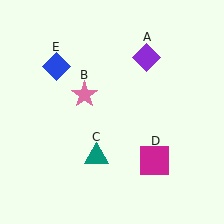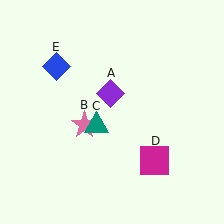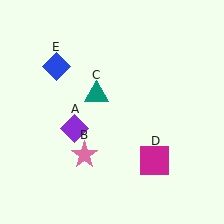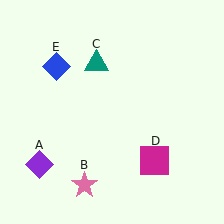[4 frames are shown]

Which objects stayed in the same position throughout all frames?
Magenta square (object D) and blue diamond (object E) remained stationary.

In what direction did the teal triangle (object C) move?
The teal triangle (object C) moved up.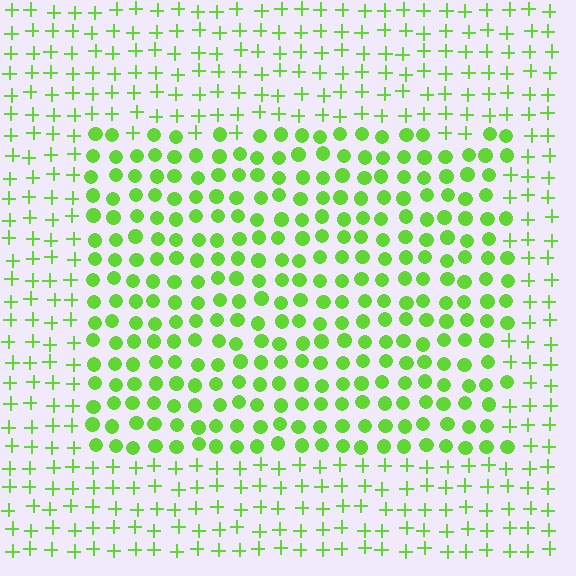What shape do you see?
I see a rectangle.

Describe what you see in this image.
The image is filled with small lime elements arranged in a uniform grid. A rectangle-shaped region contains circles, while the surrounding area contains plus signs. The boundary is defined purely by the change in element shape.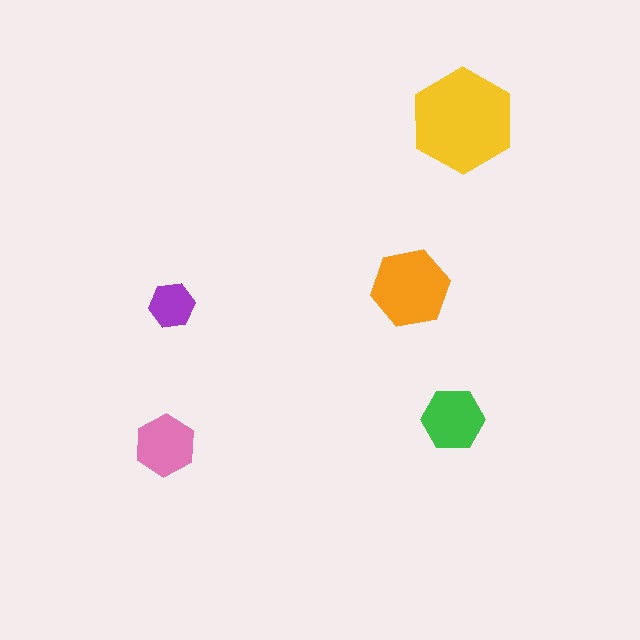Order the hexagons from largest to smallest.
the yellow one, the orange one, the green one, the pink one, the purple one.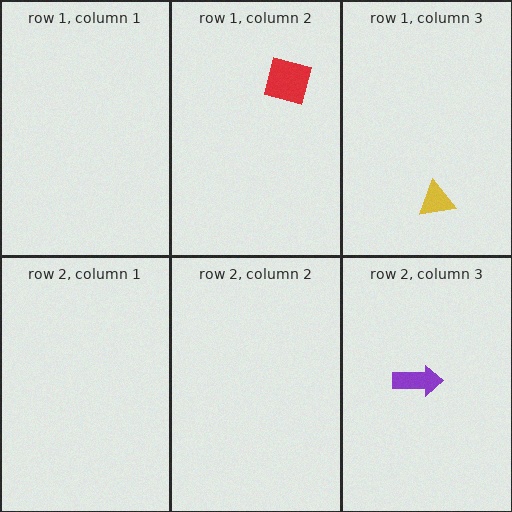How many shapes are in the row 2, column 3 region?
1.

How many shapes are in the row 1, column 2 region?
1.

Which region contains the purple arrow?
The row 2, column 3 region.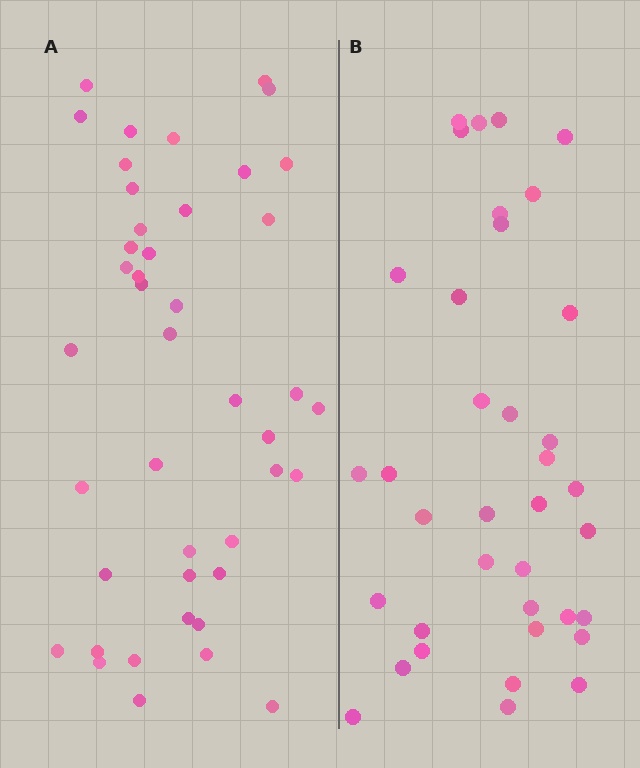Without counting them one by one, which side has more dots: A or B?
Region A (the left region) has more dots.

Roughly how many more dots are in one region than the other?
Region A has about 6 more dots than region B.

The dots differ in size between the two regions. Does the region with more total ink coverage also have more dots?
No. Region B has more total ink coverage because its dots are larger, but region A actually contains more individual dots. Total area can be misleading — the number of items is what matters here.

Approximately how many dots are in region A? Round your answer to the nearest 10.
About 40 dots. (The exact count is 43, which rounds to 40.)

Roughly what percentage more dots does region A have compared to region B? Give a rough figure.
About 15% more.